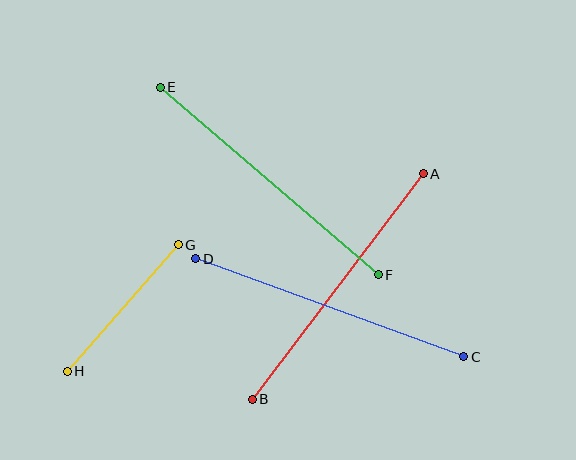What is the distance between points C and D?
The distance is approximately 285 pixels.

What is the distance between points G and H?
The distance is approximately 168 pixels.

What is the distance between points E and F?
The distance is approximately 287 pixels.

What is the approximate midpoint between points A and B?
The midpoint is at approximately (338, 287) pixels.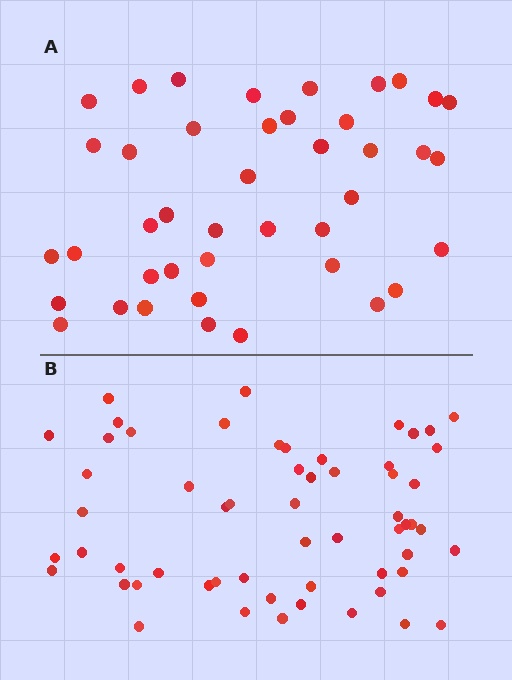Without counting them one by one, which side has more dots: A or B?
Region B (the bottom region) has more dots.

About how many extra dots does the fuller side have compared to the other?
Region B has approximately 15 more dots than region A.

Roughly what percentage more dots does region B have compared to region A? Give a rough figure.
About 40% more.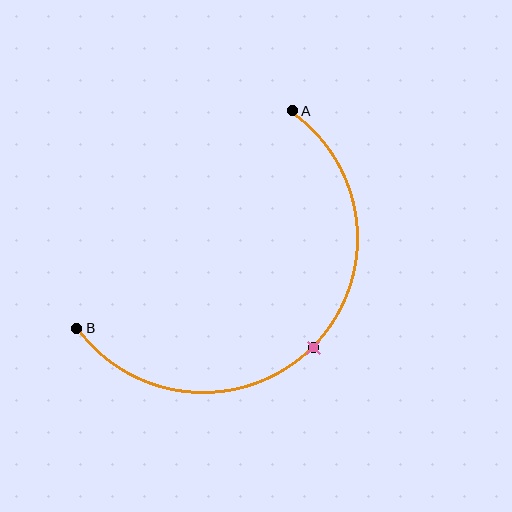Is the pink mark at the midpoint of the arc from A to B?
Yes. The pink mark lies on the arc at equal arc-length from both A and B — it is the arc midpoint.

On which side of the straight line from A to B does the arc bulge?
The arc bulges below and to the right of the straight line connecting A and B.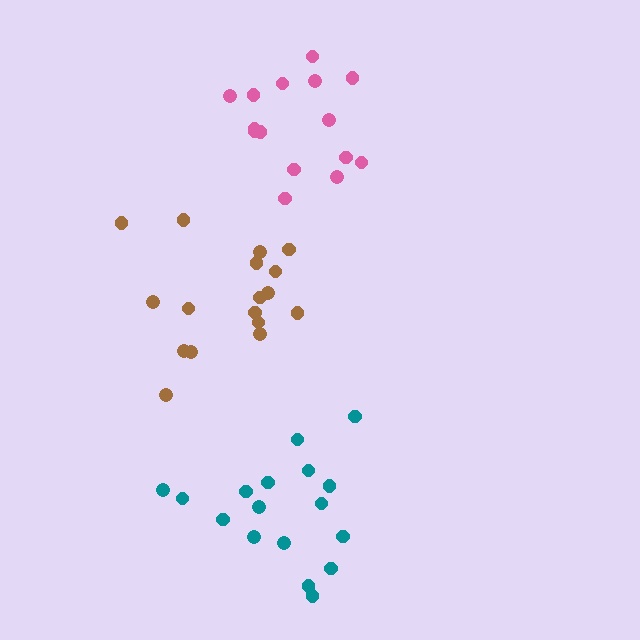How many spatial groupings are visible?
There are 3 spatial groupings.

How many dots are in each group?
Group 1: 17 dots, Group 2: 17 dots, Group 3: 15 dots (49 total).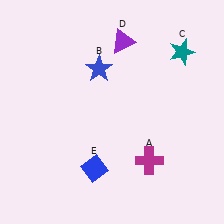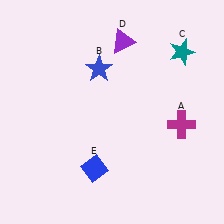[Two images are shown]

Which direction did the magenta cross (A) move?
The magenta cross (A) moved up.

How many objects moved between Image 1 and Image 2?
1 object moved between the two images.